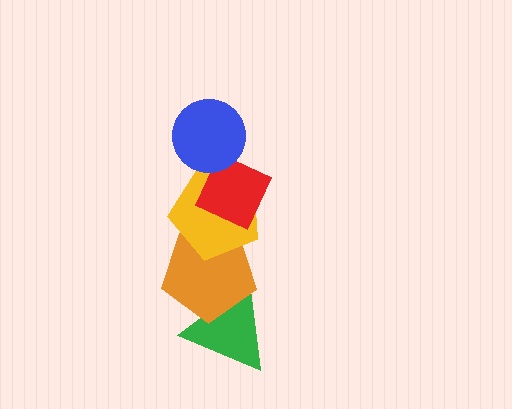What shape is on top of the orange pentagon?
The yellow pentagon is on top of the orange pentagon.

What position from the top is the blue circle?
The blue circle is 1st from the top.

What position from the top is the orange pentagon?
The orange pentagon is 4th from the top.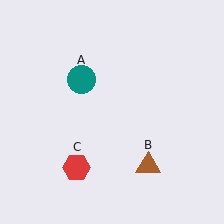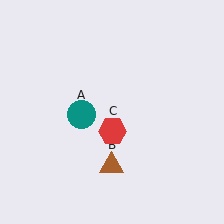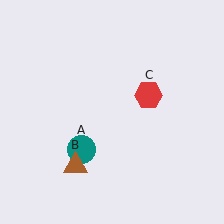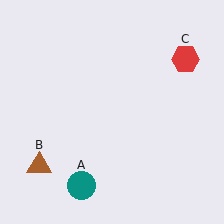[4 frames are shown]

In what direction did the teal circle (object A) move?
The teal circle (object A) moved down.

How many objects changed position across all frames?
3 objects changed position: teal circle (object A), brown triangle (object B), red hexagon (object C).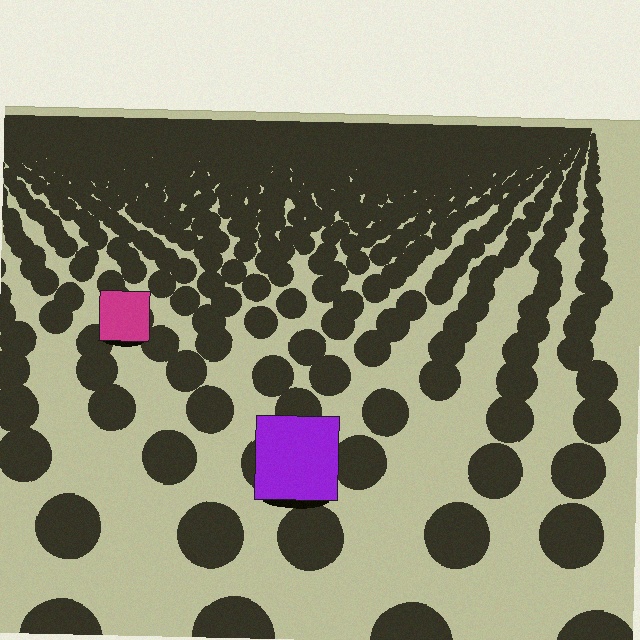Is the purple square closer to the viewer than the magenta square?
Yes. The purple square is closer — you can tell from the texture gradient: the ground texture is coarser near it.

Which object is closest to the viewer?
The purple square is closest. The texture marks near it are larger and more spread out.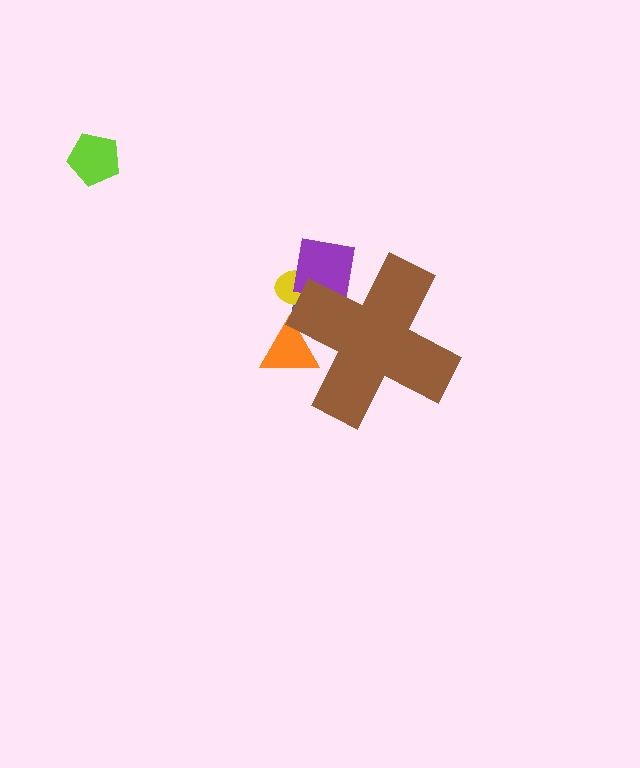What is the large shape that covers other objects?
A brown cross.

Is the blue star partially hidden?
Yes, the blue star is partially hidden behind the brown cross.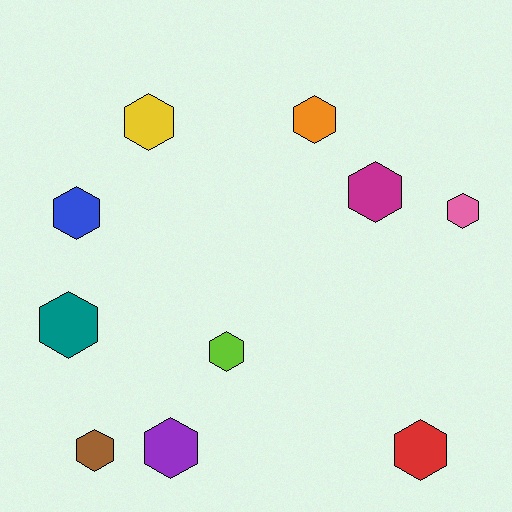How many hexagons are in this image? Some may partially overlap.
There are 10 hexagons.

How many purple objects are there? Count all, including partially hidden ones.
There is 1 purple object.